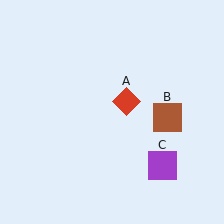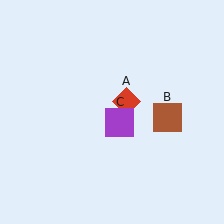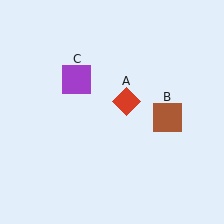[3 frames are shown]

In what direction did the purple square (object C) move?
The purple square (object C) moved up and to the left.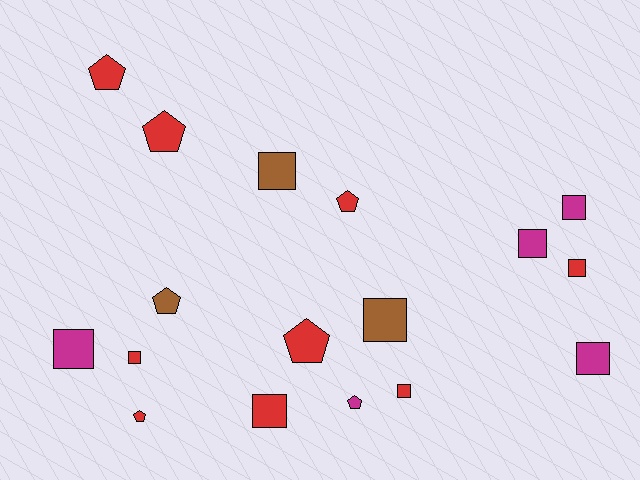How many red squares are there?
There are 4 red squares.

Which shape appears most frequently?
Square, with 10 objects.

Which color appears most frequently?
Red, with 9 objects.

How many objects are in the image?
There are 17 objects.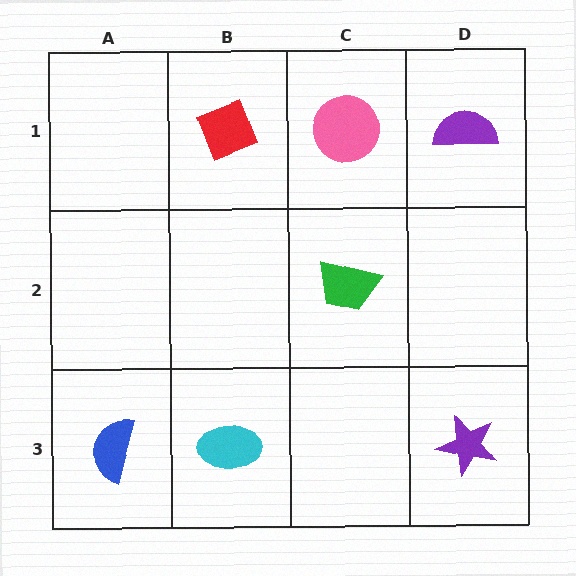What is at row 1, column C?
A pink circle.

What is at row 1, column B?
A red diamond.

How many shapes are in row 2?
1 shape.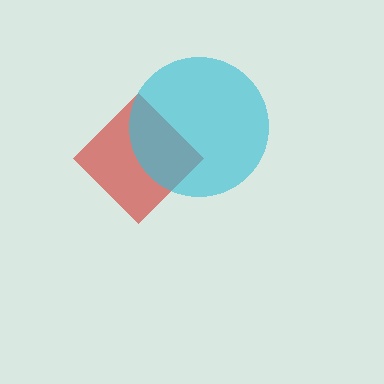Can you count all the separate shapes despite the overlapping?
Yes, there are 2 separate shapes.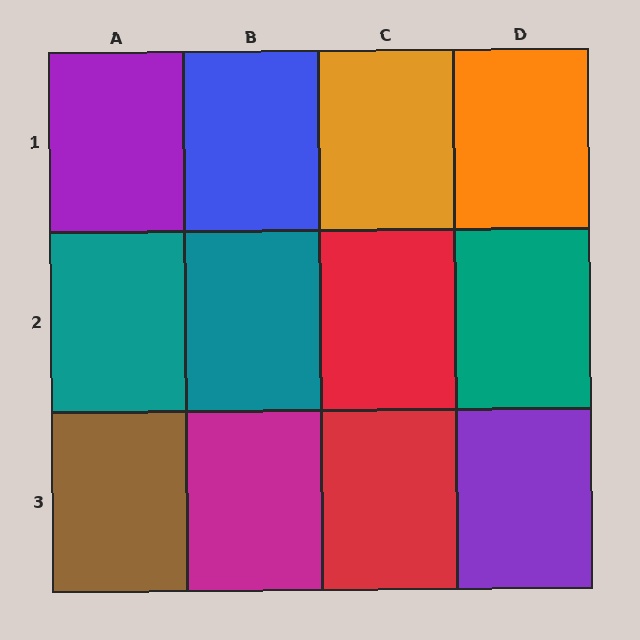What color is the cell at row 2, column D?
Teal.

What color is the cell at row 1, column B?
Blue.